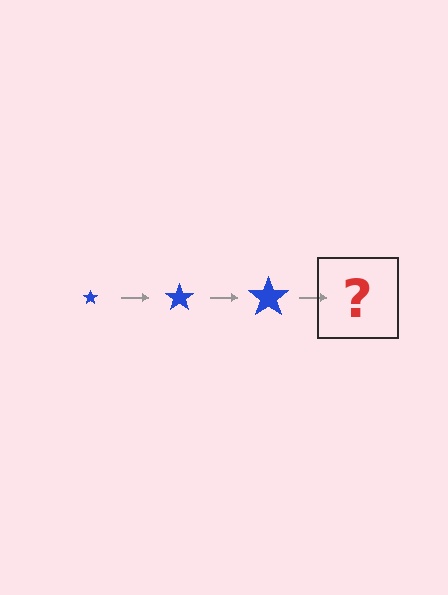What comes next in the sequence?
The next element should be a blue star, larger than the previous one.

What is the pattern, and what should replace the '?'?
The pattern is that the star gets progressively larger each step. The '?' should be a blue star, larger than the previous one.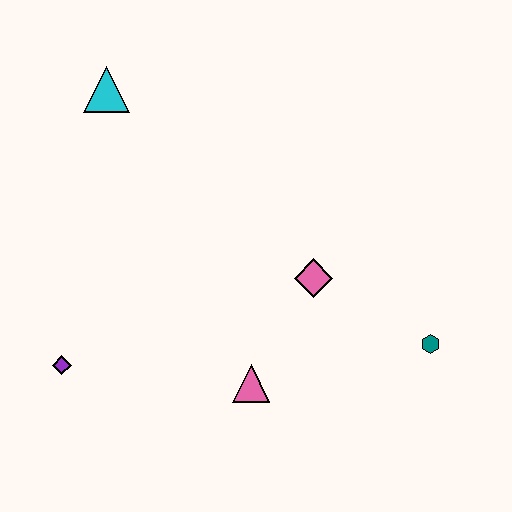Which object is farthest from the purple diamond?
The teal hexagon is farthest from the purple diamond.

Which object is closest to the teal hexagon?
The pink diamond is closest to the teal hexagon.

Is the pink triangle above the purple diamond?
No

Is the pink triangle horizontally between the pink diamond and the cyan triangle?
Yes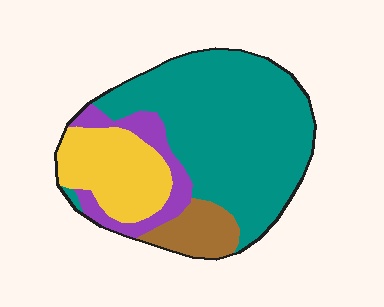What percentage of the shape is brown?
Brown covers roughly 10% of the shape.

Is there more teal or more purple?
Teal.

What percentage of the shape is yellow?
Yellow covers 20% of the shape.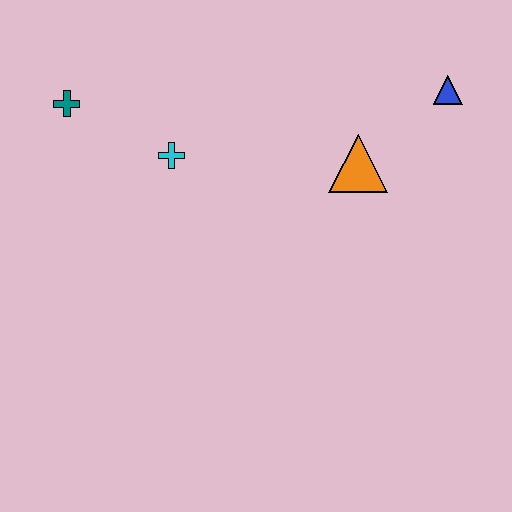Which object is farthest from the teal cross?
The blue triangle is farthest from the teal cross.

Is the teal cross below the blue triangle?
Yes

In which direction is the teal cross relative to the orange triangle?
The teal cross is to the left of the orange triangle.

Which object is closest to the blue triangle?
The orange triangle is closest to the blue triangle.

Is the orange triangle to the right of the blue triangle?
No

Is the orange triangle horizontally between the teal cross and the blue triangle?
Yes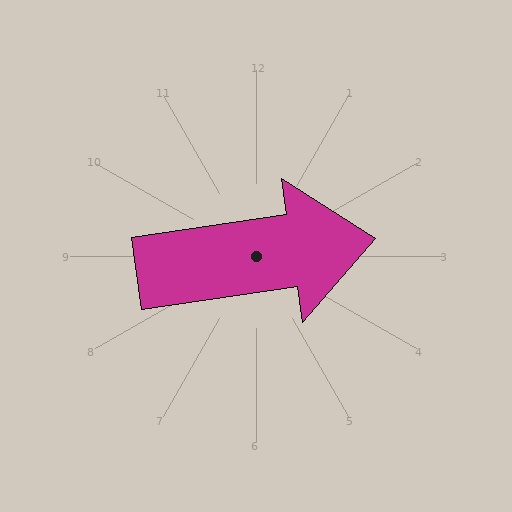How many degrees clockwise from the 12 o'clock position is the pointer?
Approximately 82 degrees.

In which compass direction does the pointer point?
East.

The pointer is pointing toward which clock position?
Roughly 3 o'clock.